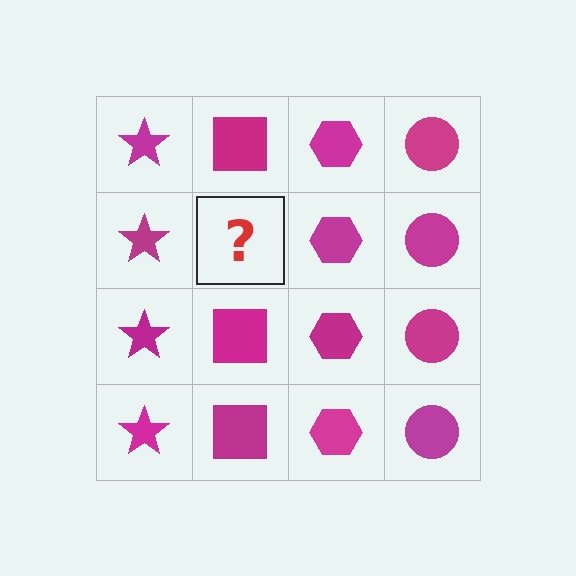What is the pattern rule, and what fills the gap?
The rule is that each column has a consistent shape. The gap should be filled with a magenta square.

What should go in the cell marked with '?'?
The missing cell should contain a magenta square.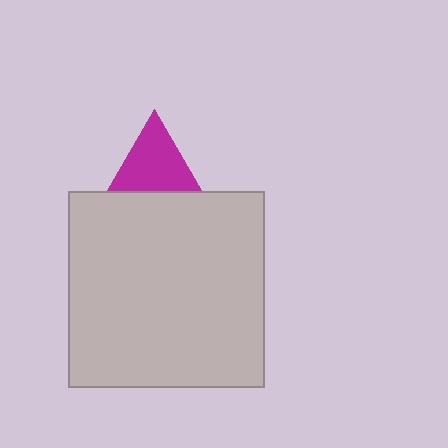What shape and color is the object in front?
The object in front is a light gray square.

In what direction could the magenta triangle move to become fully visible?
The magenta triangle could move up. That would shift it out from behind the light gray square entirely.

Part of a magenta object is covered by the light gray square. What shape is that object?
It is a triangle.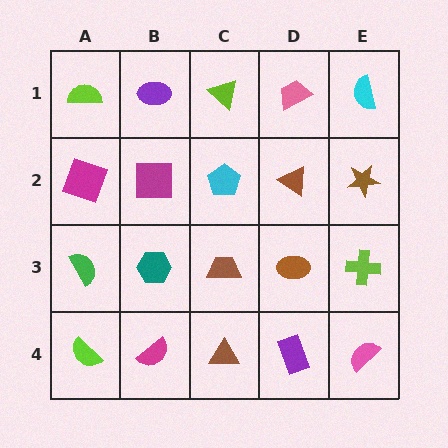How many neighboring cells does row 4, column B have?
3.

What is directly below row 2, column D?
A brown ellipse.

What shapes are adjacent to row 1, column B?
A magenta square (row 2, column B), a lime semicircle (row 1, column A), a lime triangle (row 1, column C).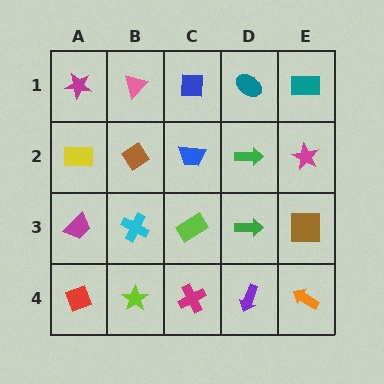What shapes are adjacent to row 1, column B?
A brown diamond (row 2, column B), a magenta star (row 1, column A), a blue square (row 1, column C).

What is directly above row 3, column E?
A magenta star.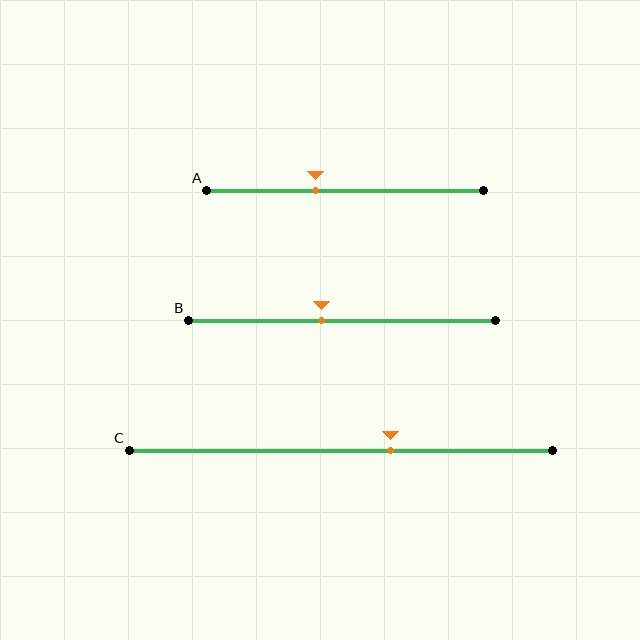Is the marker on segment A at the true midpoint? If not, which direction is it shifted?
No, the marker on segment A is shifted to the left by about 11% of the segment length.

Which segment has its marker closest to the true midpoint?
Segment B has its marker closest to the true midpoint.